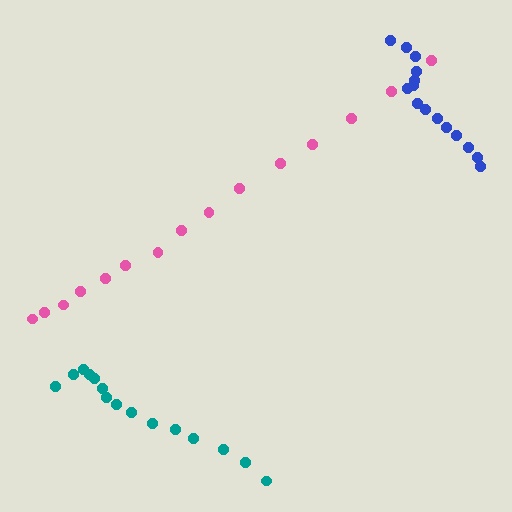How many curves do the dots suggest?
There are 3 distinct paths.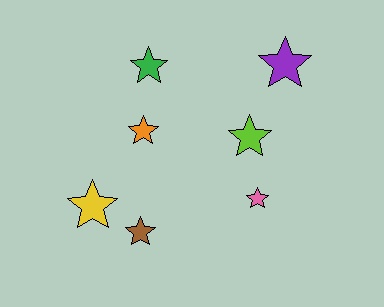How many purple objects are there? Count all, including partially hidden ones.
There is 1 purple object.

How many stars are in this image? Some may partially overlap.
There are 7 stars.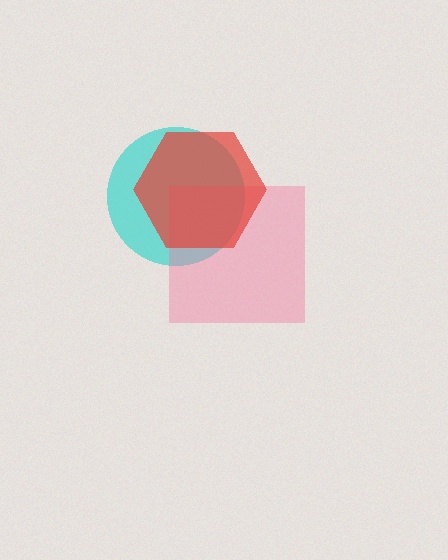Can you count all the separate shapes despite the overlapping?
Yes, there are 3 separate shapes.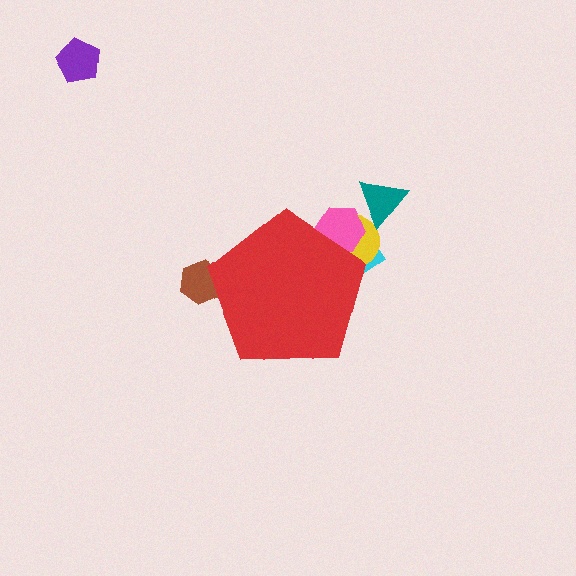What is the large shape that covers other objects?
A red pentagon.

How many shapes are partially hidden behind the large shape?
4 shapes are partially hidden.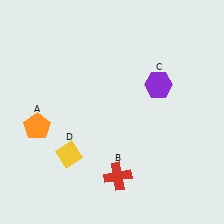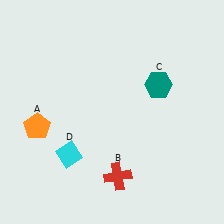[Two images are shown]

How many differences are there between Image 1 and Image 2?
There are 2 differences between the two images.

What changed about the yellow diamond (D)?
In Image 1, D is yellow. In Image 2, it changed to cyan.